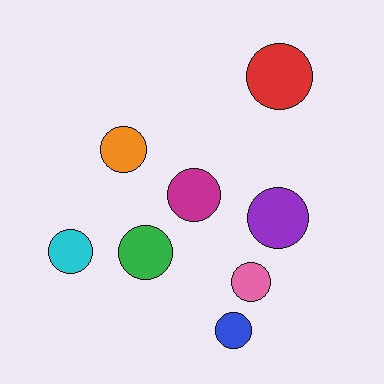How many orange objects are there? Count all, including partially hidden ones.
There is 1 orange object.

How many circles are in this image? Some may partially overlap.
There are 8 circles.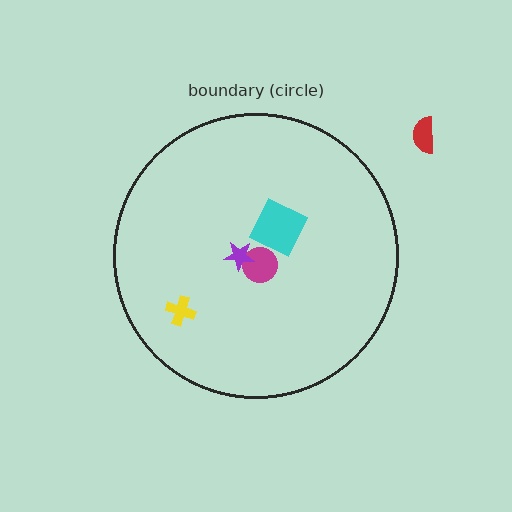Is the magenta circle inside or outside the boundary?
Inside.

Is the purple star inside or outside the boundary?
Inside.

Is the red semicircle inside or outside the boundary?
Outside.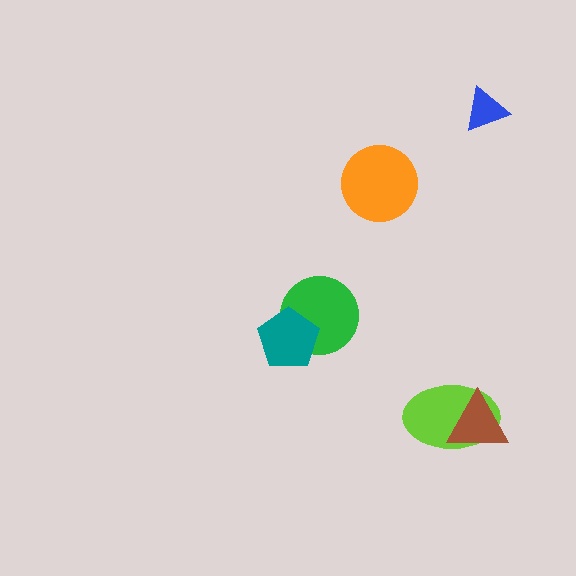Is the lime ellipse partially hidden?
Yes, it is partially covered by another shape.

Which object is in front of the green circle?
The teal pentagon is in front of the green circle.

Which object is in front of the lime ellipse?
The brown triangle is in front of the lime ellipse.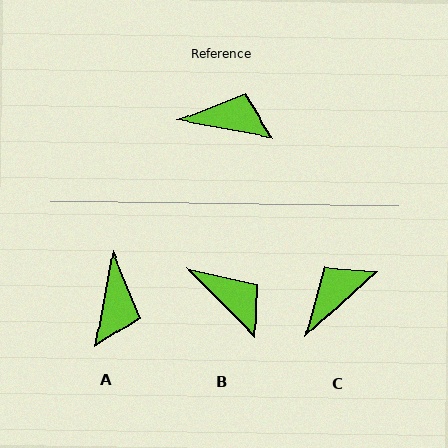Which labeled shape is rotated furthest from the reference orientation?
A, about 90 degrees away.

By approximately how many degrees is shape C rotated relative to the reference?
Approximately 53 degrees counter-clockwise.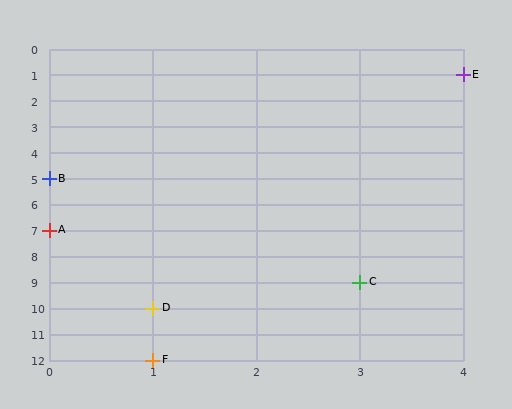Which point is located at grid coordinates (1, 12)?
Point F is at (1, 12).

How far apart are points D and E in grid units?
Points D and E are 3 columns and 9 rows apart (about 9.5 grid units diagonally).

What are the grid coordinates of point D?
Point D is at grid coordinates (1, 10).